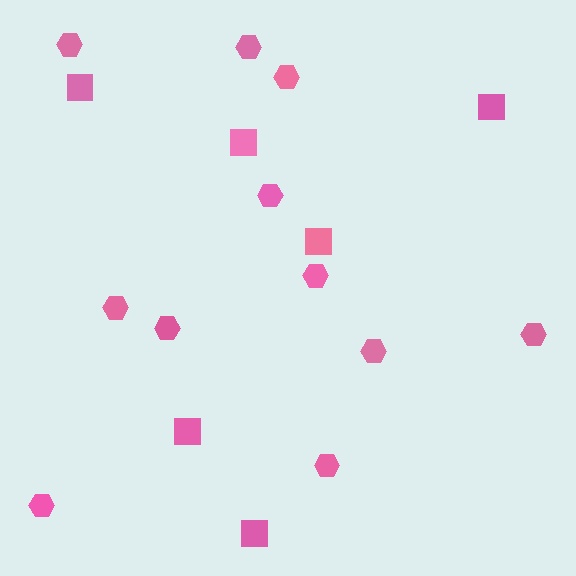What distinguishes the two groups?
There are 2 groups: one group of squares (6) and one group of hexagons (11).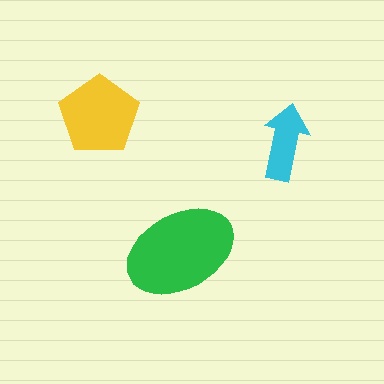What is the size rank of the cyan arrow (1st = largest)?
3rd.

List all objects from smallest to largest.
The cyan arrow, the yellow pentagon, the green ellipse.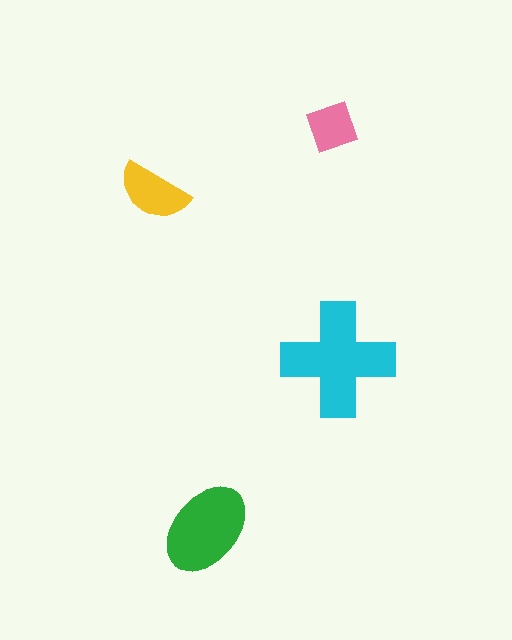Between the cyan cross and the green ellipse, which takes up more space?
The cyan cross.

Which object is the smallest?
The pink square.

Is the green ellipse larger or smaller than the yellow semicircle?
Larger.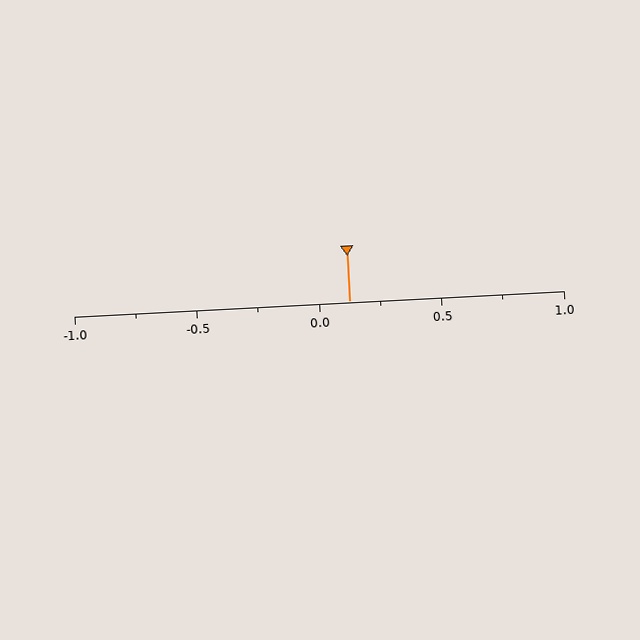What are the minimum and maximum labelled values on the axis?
The axis runs from -1.0 to 1.0.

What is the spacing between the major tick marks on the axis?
The major ticks are spaced 0.5 apart.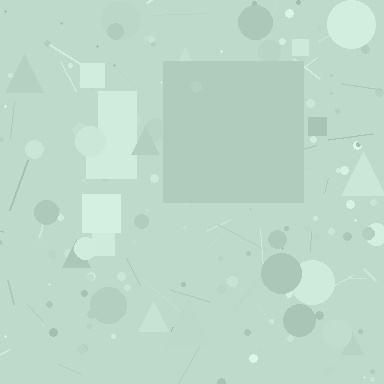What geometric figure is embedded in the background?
A square is embedded in the background.